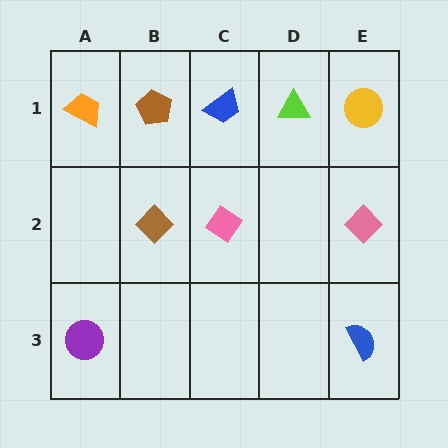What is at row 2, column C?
A pink diamond.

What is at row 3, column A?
A purple circle.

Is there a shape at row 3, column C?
No, that cell is empty.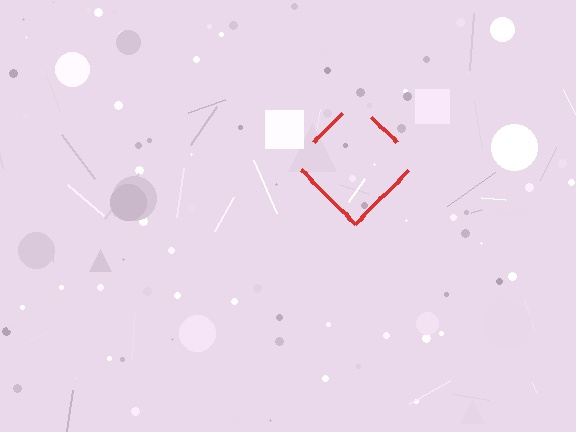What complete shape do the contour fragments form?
The contour fragments form a diamond.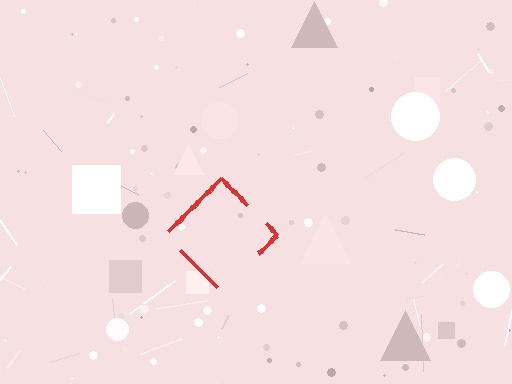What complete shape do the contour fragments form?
The contour fragments form a diamond.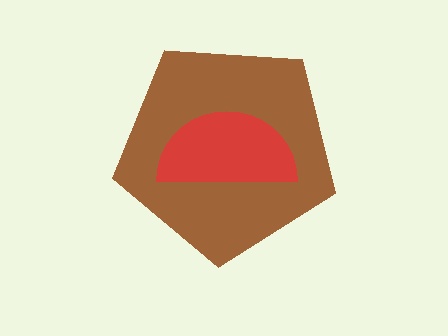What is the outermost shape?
The brown pentagon.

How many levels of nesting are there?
2.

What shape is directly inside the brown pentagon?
The red semicircle.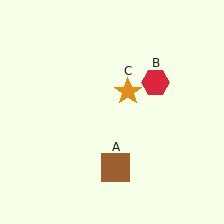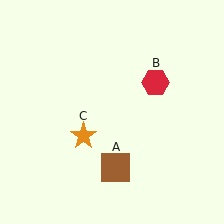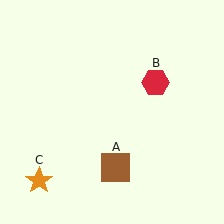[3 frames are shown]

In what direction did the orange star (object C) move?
The orange star (object C) moved down and to the left.